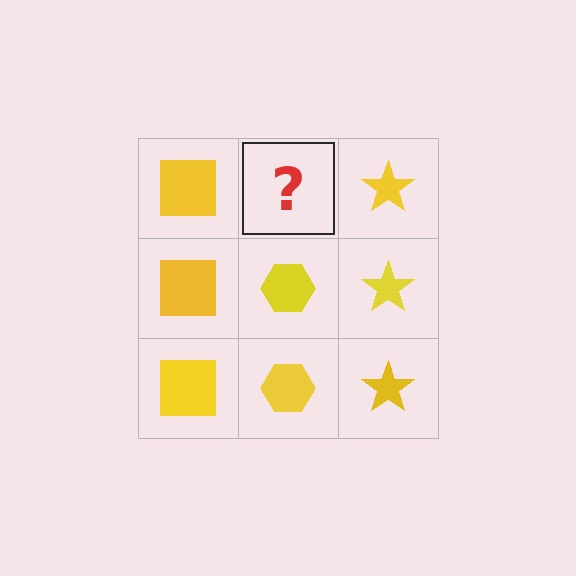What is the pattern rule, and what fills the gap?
The rule is that each column has a consistent shape. The gap should be filled with a yellow hexagon.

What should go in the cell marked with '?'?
The missing cell should contain a yellow hexagon.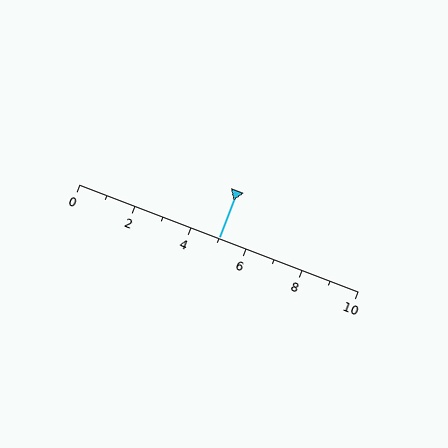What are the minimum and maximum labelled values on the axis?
The axis runs from 0 to 10.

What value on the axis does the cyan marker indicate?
The marker indicates approximately 5.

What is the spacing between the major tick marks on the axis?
The major ticks are spaced 2 apart.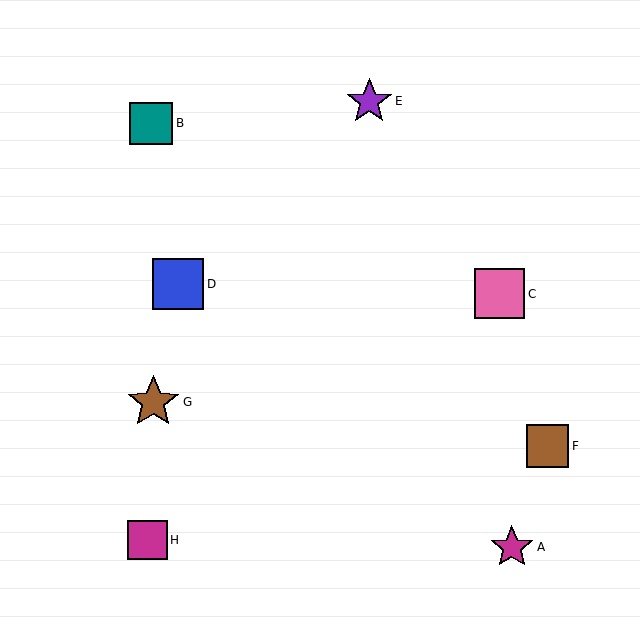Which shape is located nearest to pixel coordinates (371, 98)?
The purple star (labeled E) at (369, 101) is nearest to that location.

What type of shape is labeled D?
Shape D is a blue square.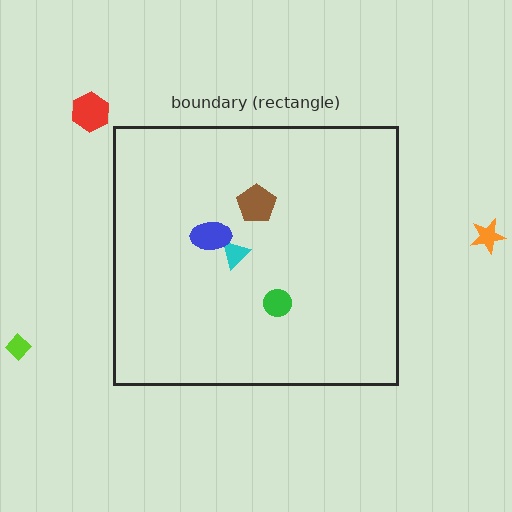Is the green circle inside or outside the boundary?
Inside.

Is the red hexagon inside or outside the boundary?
Outside.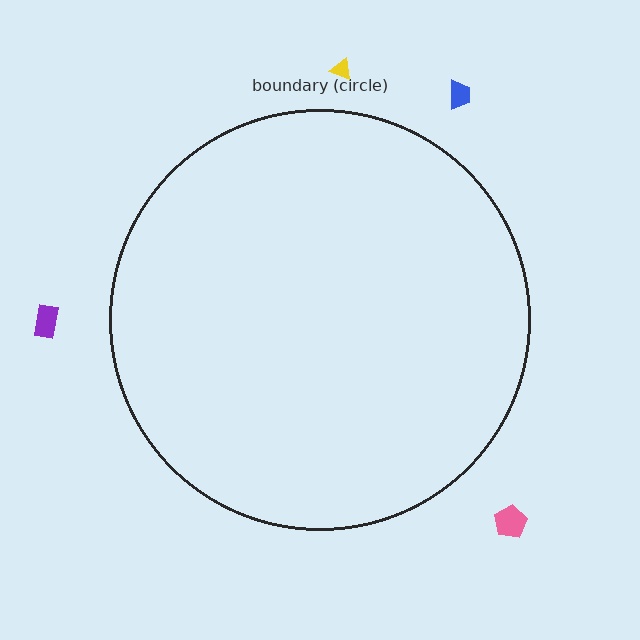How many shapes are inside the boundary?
0 inside, 4 outside.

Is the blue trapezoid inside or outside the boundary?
Outside.